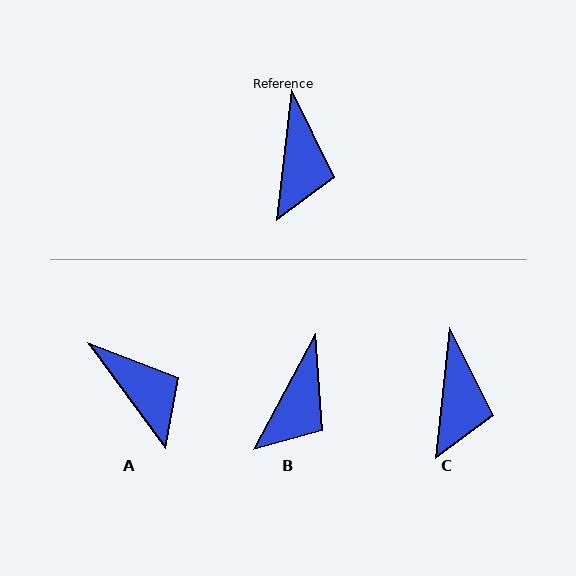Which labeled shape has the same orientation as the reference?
C.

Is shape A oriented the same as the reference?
No, it is off by about 43 degrees.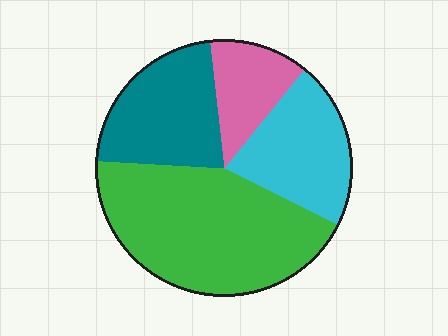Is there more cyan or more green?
Green.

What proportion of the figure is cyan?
Cyan takes up about one fifth (1/5) of the figure.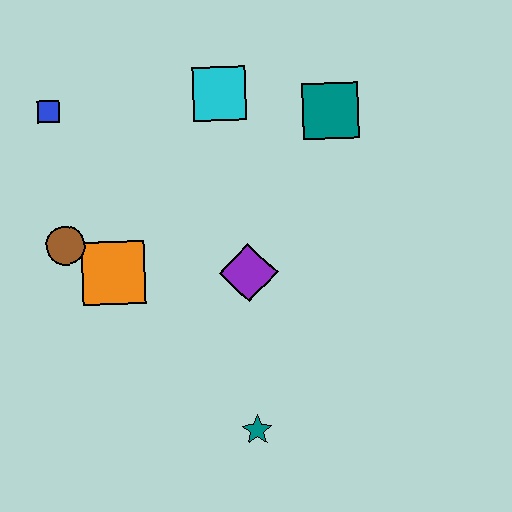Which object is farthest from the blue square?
The teal star is farthest from the blue square.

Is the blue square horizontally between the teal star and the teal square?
No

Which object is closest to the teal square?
The cyan square is closest to the teal square.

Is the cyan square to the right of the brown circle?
Yes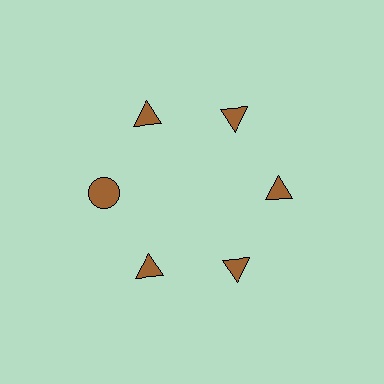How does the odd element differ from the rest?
It has a different shape: circle instead of triangle.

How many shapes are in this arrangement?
There are 6 shapes arranged in a ring pattern.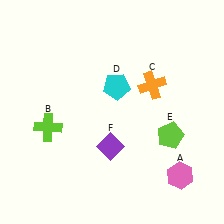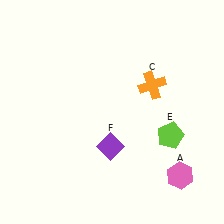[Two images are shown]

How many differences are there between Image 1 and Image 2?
There are 2 differences between the two images.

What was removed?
The cyan pentagon (D), the lime cross (B) were removed in Image 2.